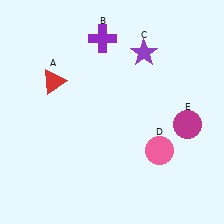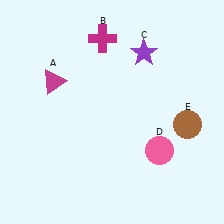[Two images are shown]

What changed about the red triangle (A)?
In Image 1, A is red. In Image 2, it changed to magenta.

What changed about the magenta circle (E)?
In Image 1, E is magenta. In Image 2, it changed to brown.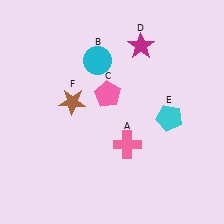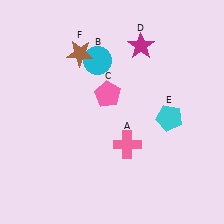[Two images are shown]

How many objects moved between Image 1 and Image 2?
1 object moved between the two images.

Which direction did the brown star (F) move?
The brown star (F) moved up.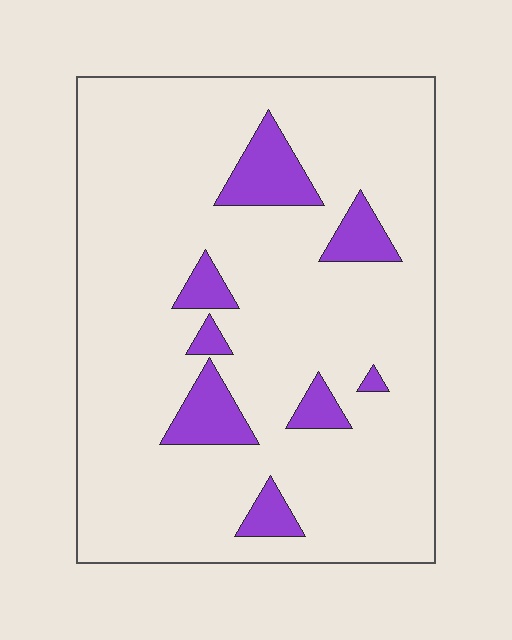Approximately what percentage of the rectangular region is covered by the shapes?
Approximately 10%.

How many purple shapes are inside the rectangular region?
8.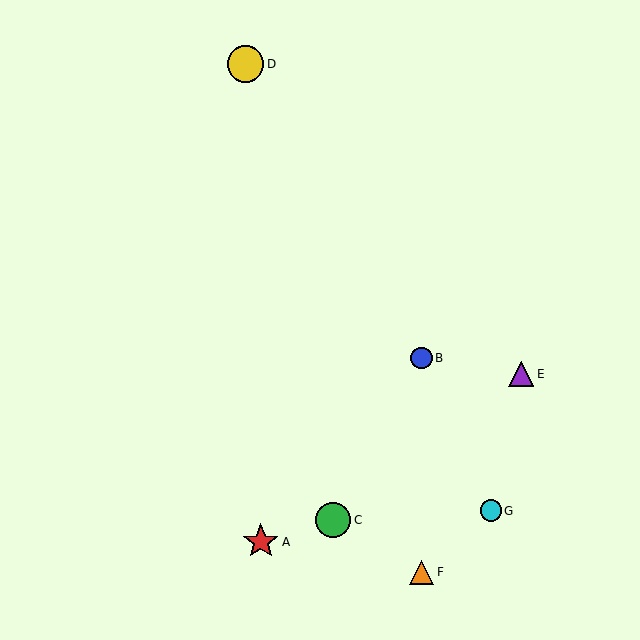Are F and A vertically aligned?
No, F is at x≈421 and A is at x≈261.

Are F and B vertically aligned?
Yes, both are at x≈421.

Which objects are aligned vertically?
Objects B, F are aligned vertically.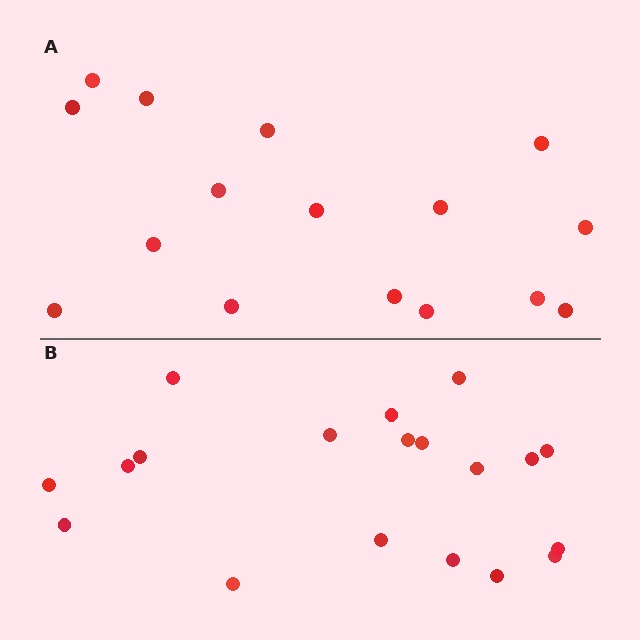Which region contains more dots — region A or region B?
Region B (the bottom region) has more dots.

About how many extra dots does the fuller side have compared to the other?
Region B has just a few more — roughly 2 or 3 more dots than region A.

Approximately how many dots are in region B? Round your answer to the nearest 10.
About 20 dots. (The exact count is 19, which rounds to 20.)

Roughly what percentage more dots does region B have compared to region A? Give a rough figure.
About 20% more.